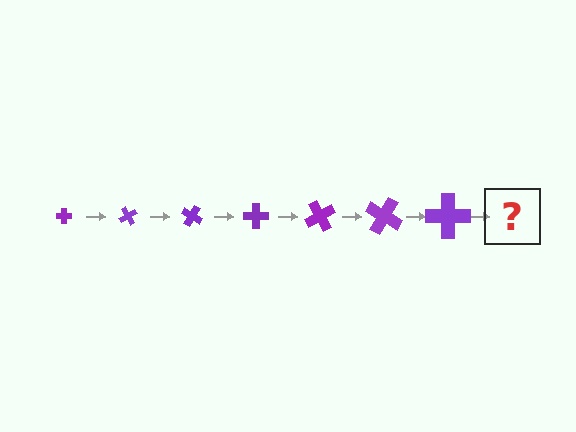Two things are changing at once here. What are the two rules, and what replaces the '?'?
The two rules are that the cross grows larger each step and it rotates 60 degrees each step. The '?' should be a cross, larger than the previous one and rotated 420 degrees from the start.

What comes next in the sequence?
The next element should be a cross, larger than the previous one and rotated 420 degrees from the start.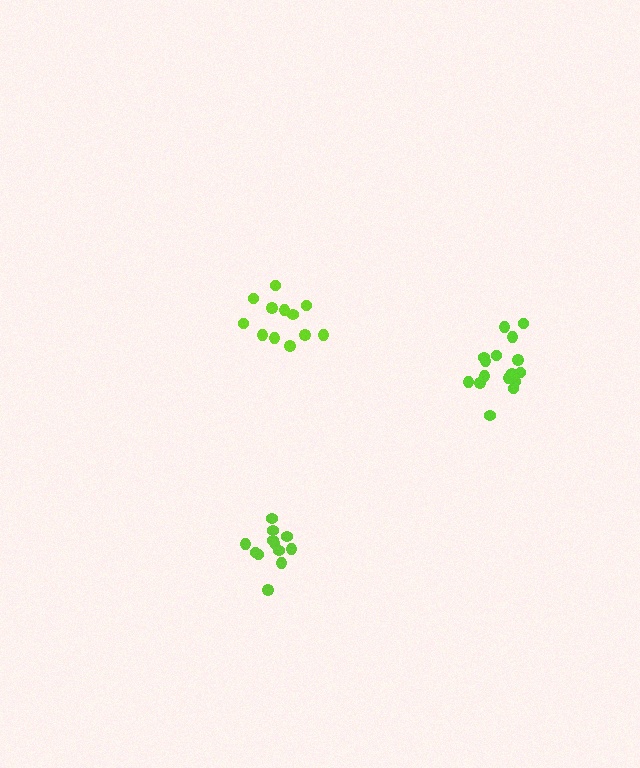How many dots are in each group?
Group 1: 12 dots, Group 2: 12 dots, Group 3: 16 dots (40 total).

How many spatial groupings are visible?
There are 3 spatial groupings.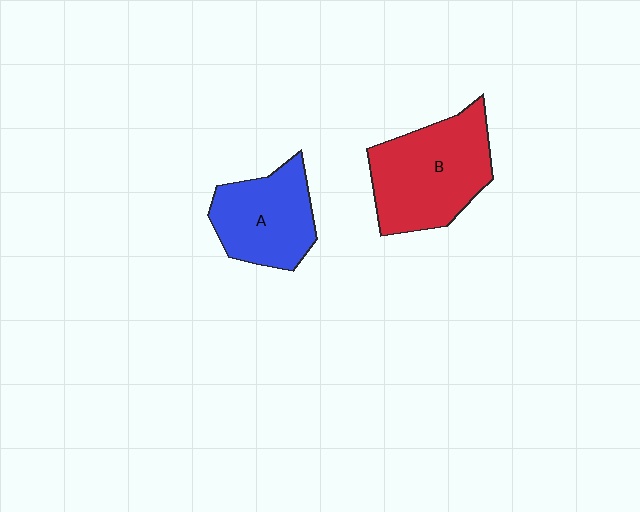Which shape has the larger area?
Shape B (red).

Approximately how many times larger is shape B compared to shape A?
Approximately 1.3 times.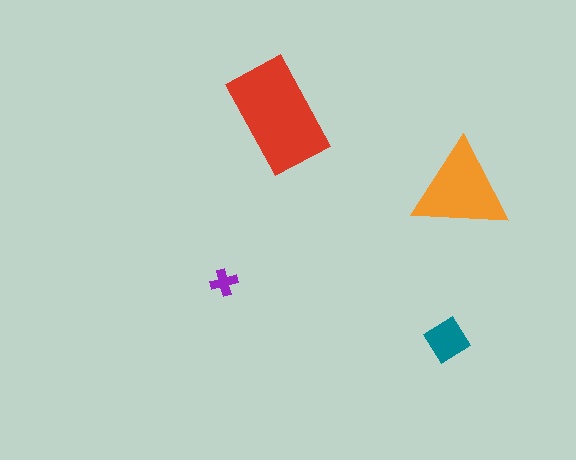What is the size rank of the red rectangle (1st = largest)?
1st.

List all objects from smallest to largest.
The purple cross, the teal diamond, the orange triangle, the red rectangle.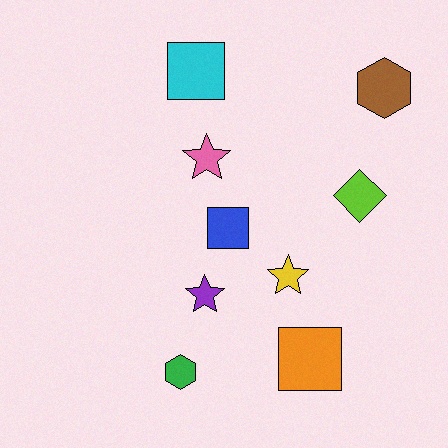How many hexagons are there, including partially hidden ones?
There are 2 hexagons.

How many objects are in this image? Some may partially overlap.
There are 9 objects.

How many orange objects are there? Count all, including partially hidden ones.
There is 1 orange object.